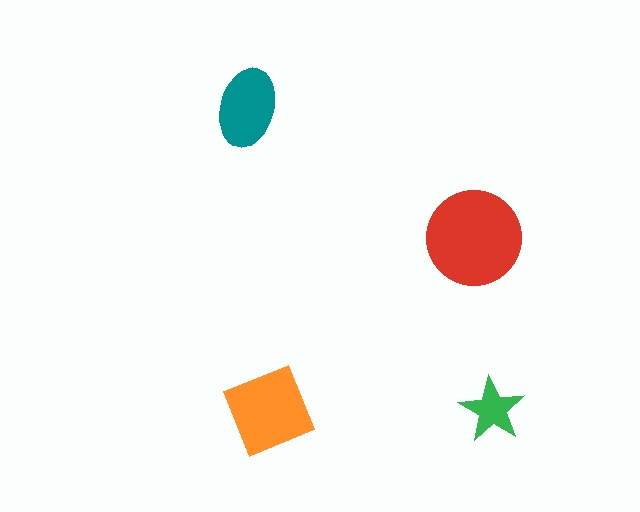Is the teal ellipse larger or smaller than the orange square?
Smaller.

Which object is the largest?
The red circle.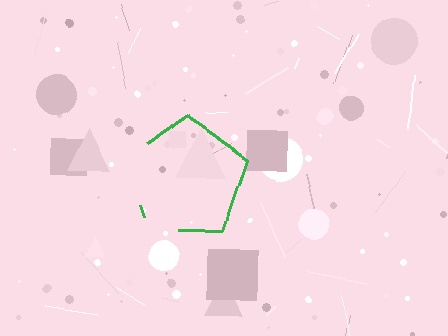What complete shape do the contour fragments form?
The contour fragments form a pentagon.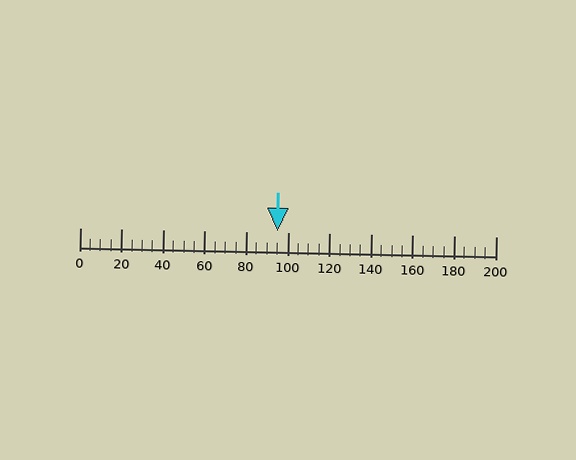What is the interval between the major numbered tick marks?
The major tick marks are spaced 20 units apart.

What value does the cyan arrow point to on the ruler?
The cyan arrow points to approximately 95.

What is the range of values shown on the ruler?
The ruler shows values from 0 to 200.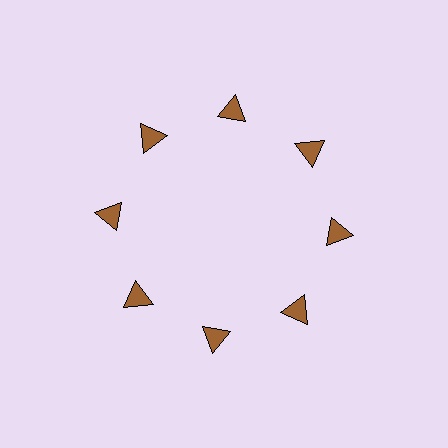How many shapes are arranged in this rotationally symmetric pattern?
There are 8 shapes, arranged in 8 groups of 1.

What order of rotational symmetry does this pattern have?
This pattern has 8-fold rotational symmetry.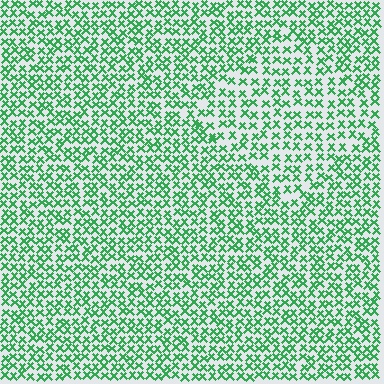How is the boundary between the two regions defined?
The boundary is defined by a change in element density (approximately 1.4x ratio). All elements are the same color, size, and shape.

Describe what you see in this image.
The image contains small green elements arranged at two different densities. A diamond-shaped region is visible where the elements are less densely packed than the surrounding area.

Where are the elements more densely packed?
The elements are more densely packed outside the diamond boundary.